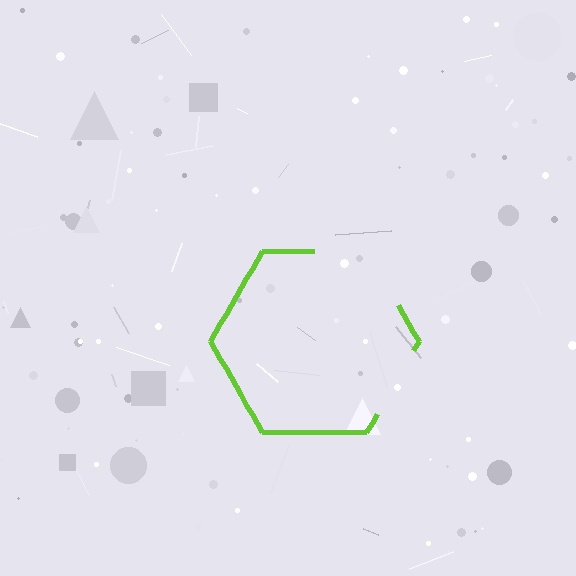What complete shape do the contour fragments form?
The contour fragments form a hexagon.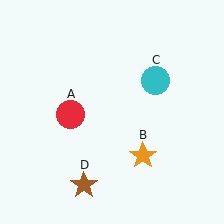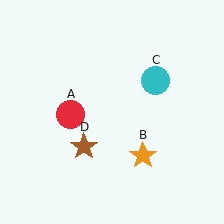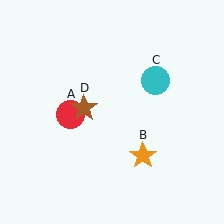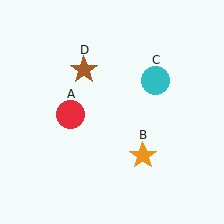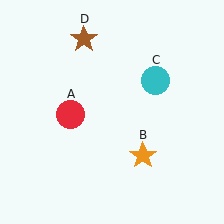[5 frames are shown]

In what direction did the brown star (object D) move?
The brown star (object D) moved up.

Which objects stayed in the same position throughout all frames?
Red circle (object A) and orange star (object B) and cyan circle (object C) remained stationary.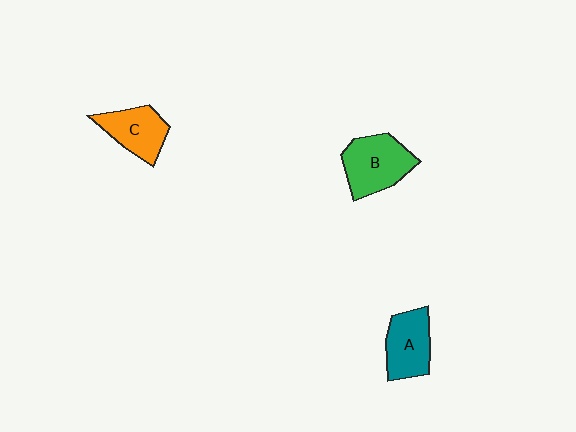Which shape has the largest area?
Shape B (green).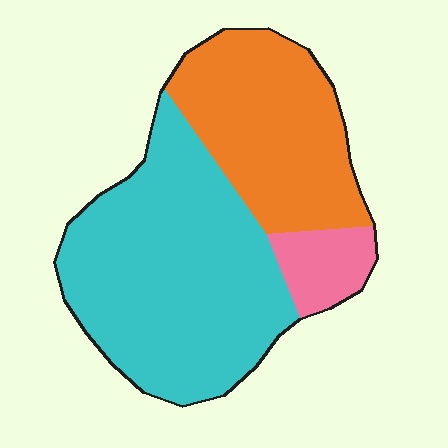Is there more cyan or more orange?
Cyan.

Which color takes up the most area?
Cyan, at roughly 55%.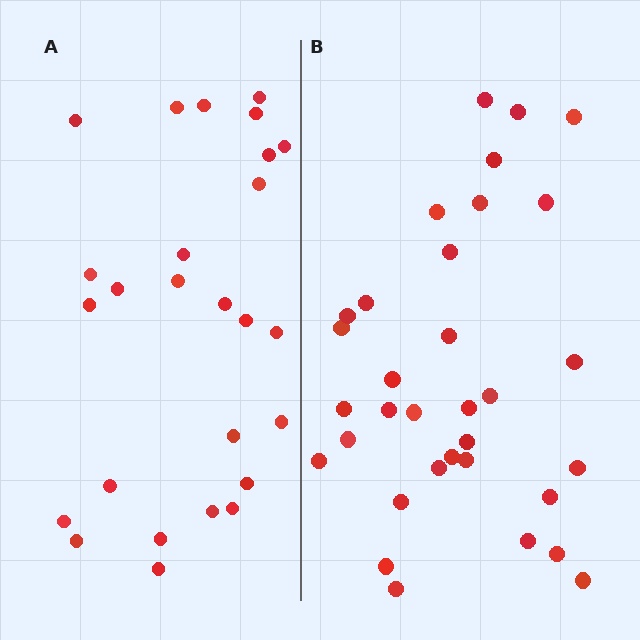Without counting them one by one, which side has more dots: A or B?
Region B (the right region) has more dots.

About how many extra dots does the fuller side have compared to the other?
Region B has roughly 8 or so more dots than region A.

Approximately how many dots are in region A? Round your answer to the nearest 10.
About 30 dots. (The exact count is 26, which rounds to 30.)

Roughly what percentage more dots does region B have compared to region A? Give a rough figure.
About 25% more.